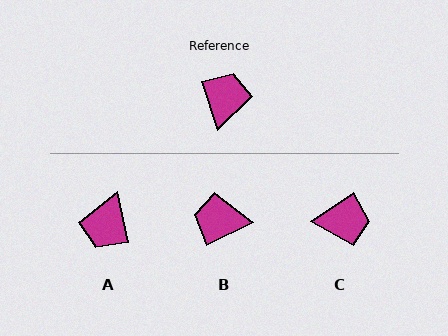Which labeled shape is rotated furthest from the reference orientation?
A, about 174 degrees away.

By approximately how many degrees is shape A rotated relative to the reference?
Approximately 174 degrees counter-clockwise.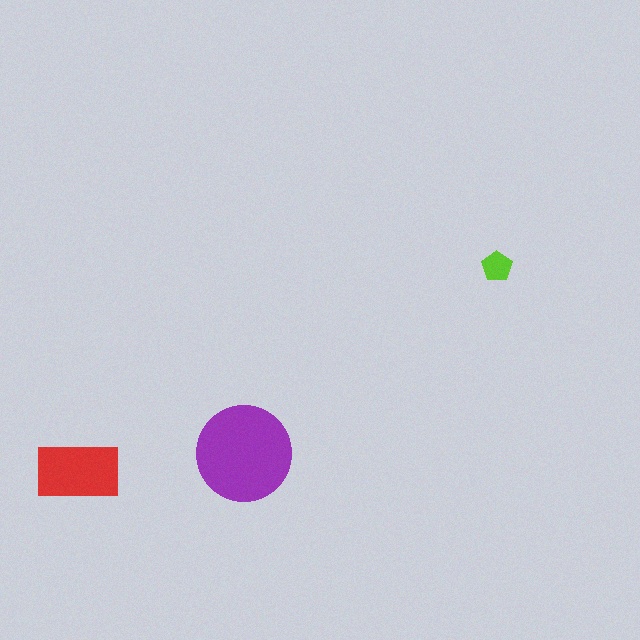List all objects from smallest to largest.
The lime pentagon, the red rectangle, the purple circle.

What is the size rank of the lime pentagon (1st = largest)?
3rd.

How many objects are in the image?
There are 3 objects in the image.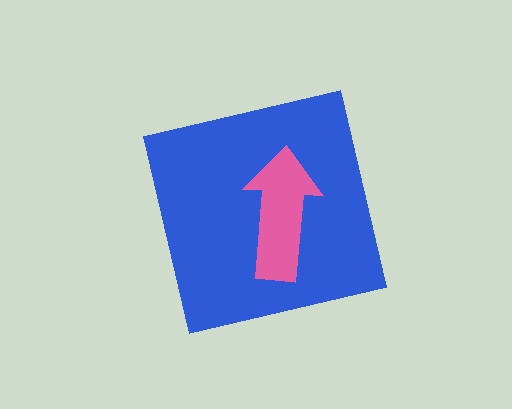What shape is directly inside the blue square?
The pink arrow.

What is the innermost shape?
The pink arrow.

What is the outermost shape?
The blue square.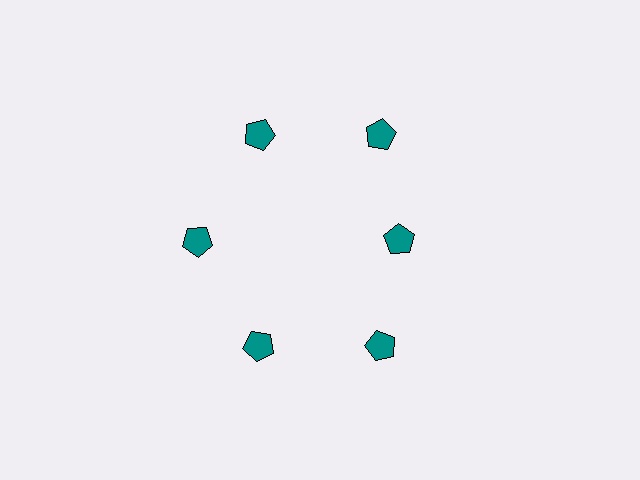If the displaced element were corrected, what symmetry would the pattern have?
It would have 6-fold rotational symmetry — the pattern would map onto itself every 60 degrees.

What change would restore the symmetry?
The symmetry would be restored by moving it outward, back onto the ring so that all 6 pentagons sit at equal angles and equal distance from the center.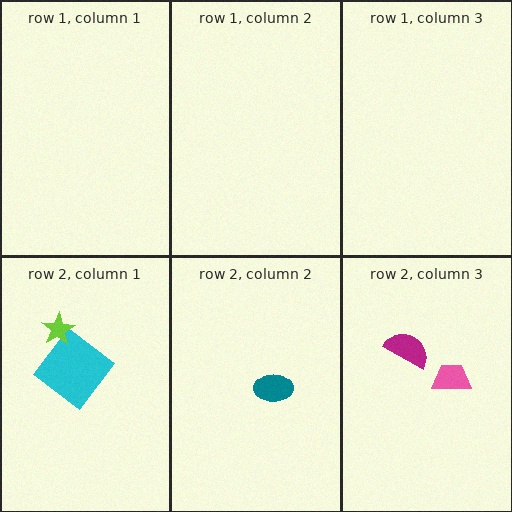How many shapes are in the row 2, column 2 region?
1.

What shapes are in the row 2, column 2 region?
The teal ellipse.